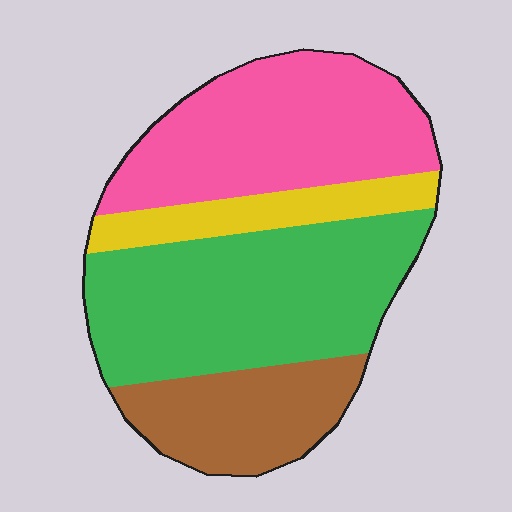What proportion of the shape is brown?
Brown covers 18% of the shape.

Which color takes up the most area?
Green, at roughly 40%.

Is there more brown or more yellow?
Brown.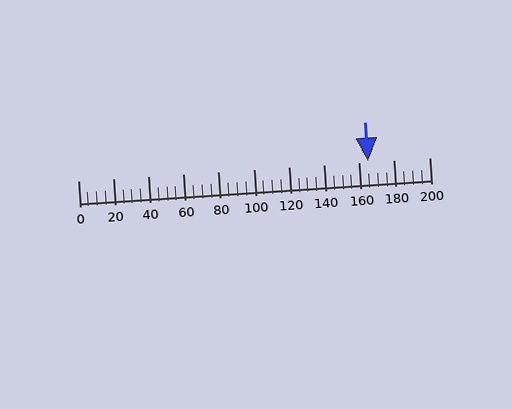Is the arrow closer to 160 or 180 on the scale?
The arrow is closer to 160.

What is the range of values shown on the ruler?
The ruler shows values from 0 to 200.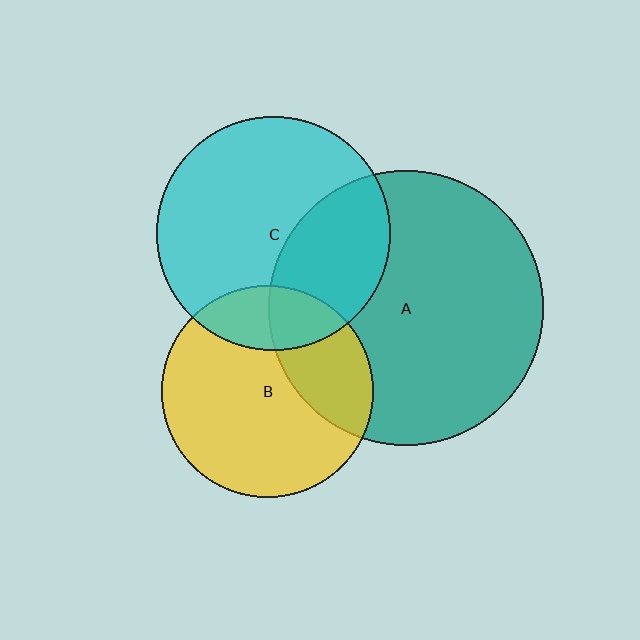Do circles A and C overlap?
Yes.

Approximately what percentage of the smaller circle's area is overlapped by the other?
Approximately 35%.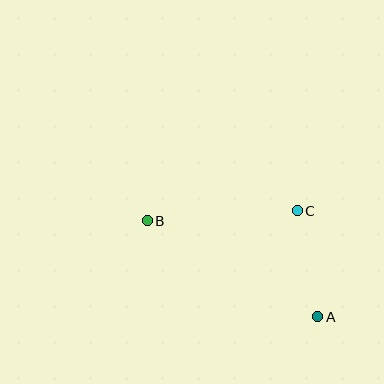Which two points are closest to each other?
Points A and C are closest to each other.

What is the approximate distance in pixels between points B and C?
The distance between B and C is approximately 150 pixels.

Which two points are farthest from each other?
Points A and B are farthest from each other.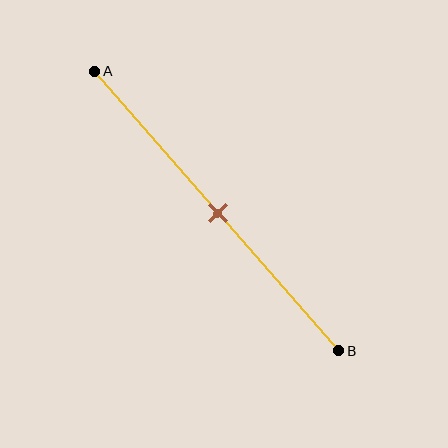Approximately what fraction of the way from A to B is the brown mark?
The brown mark is approximately 50% of the way from A to B.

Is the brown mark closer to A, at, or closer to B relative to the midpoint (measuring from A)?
The brown mark is approximately at the midpoint of segment AB.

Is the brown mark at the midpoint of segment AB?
Yes, the mark is approximately at the midpoint.